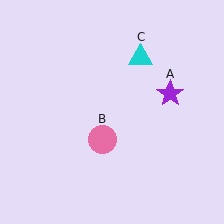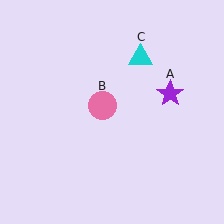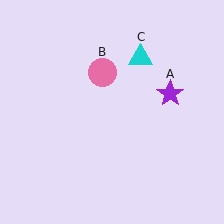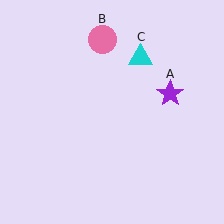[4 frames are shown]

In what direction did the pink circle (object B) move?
The pink circle (object B) moved up.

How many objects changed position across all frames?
1 object changed position: pink circle (object B).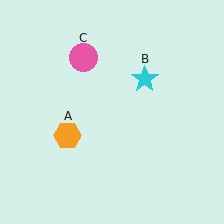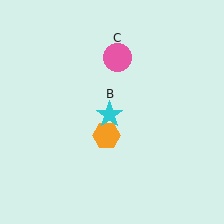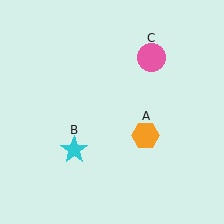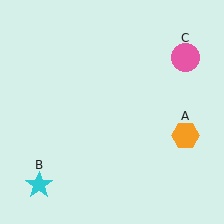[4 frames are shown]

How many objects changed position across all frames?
3 objects changed position: orange hexagon (object A), cyan star (object B), pink circle (object C).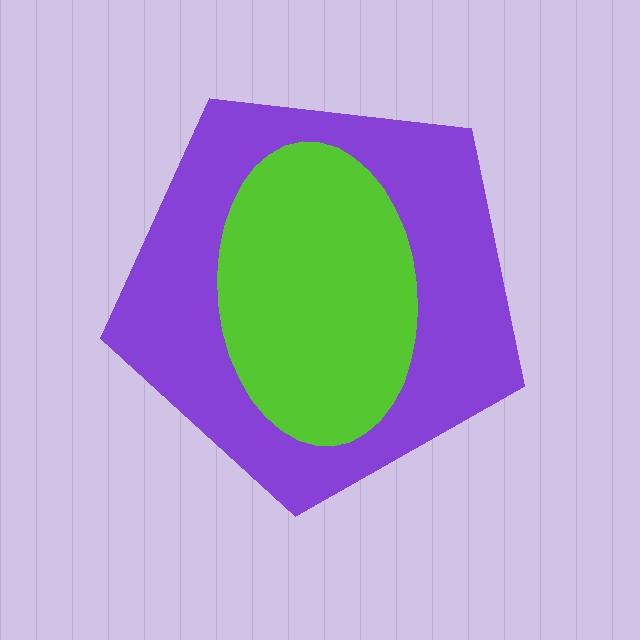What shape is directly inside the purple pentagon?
The lime ellipse.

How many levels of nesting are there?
2.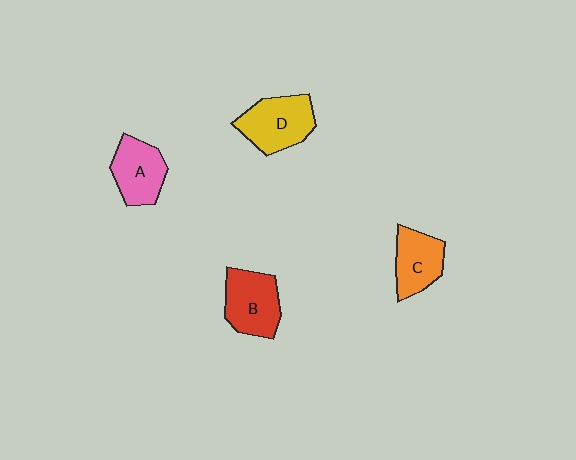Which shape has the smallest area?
Shape C (orange).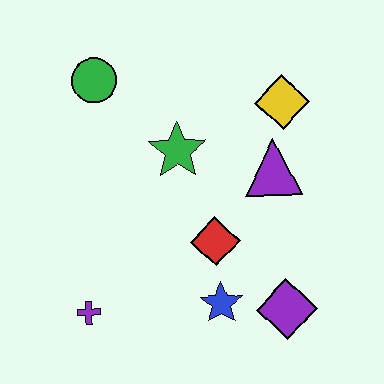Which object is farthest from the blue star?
The green circle is farthest from the blue star.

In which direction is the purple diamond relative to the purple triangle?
The purple diamond is below the purple triangle.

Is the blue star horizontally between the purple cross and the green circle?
No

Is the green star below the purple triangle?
No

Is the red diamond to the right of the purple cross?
Yes